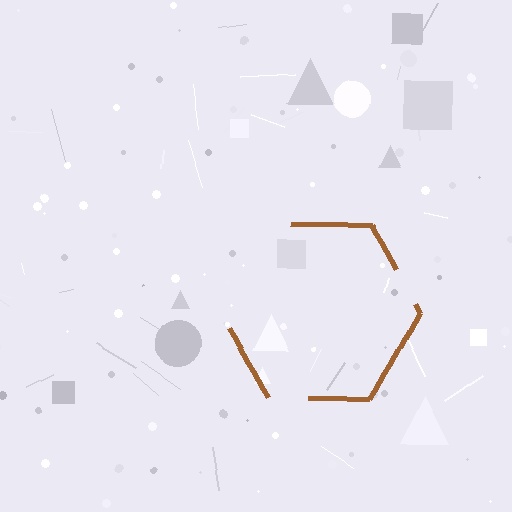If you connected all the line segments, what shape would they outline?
They would outline a hexagon.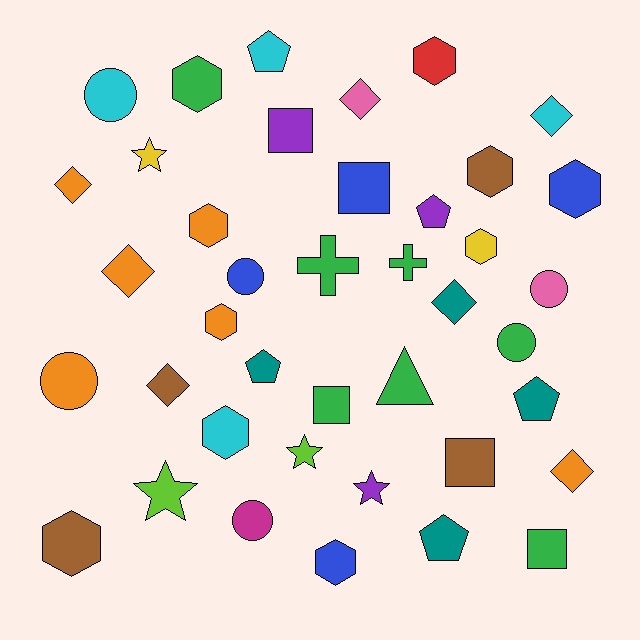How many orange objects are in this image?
There are 6 orange objects.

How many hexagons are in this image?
There are 10 hexagons.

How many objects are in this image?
There are 40 objects.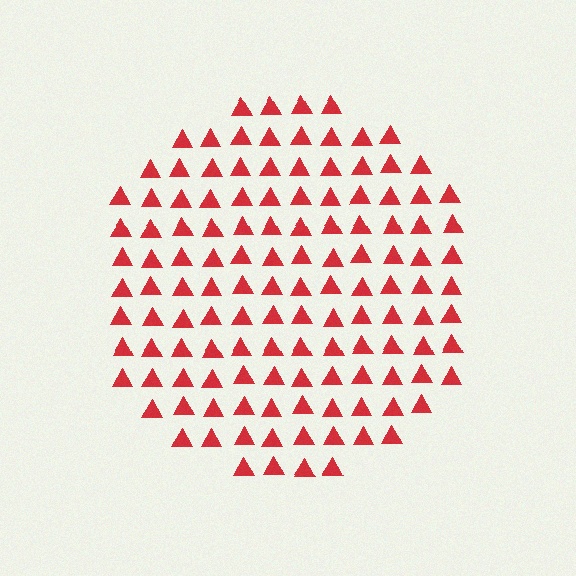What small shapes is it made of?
It is made of small triangles.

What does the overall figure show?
The overall figure shows a circle.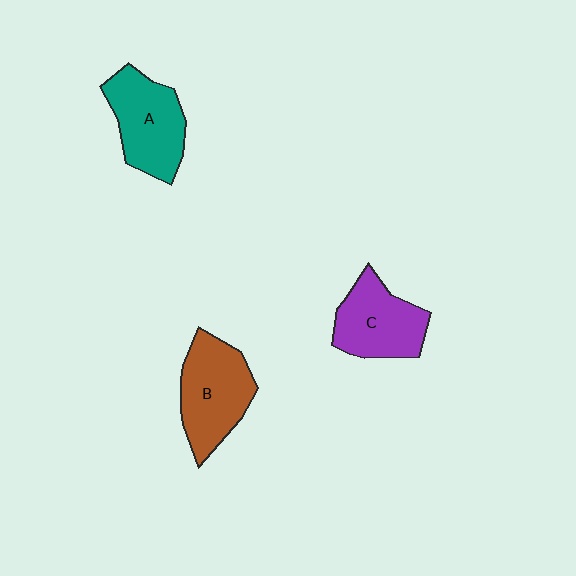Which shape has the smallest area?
Shape C (purple).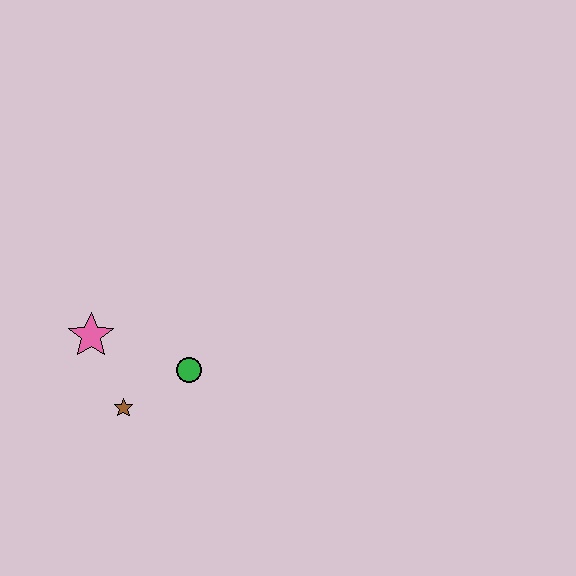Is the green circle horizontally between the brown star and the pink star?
No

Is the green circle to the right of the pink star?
Yes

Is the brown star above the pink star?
No